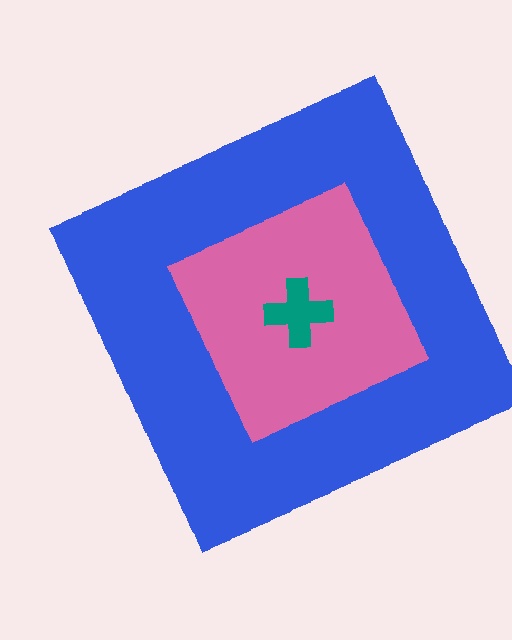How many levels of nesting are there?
3.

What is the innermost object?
The teal cross.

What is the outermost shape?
The blue square.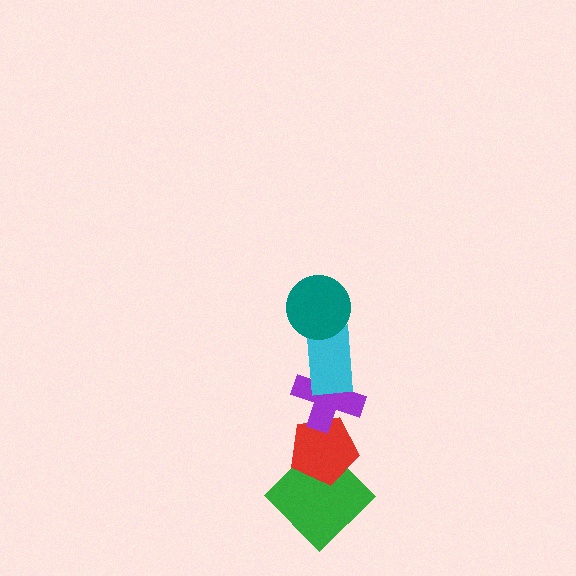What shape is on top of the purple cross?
The cyan rectangle is on top of the purple cross.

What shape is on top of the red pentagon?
The purple cross is on top of the red pentagon.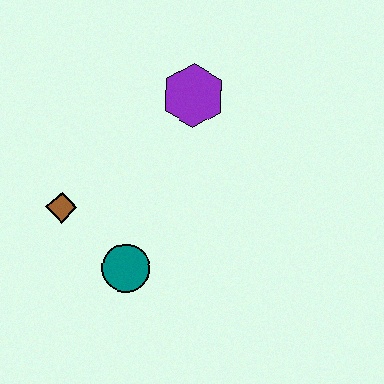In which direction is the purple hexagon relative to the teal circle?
The purple hexagon is above the teal circle.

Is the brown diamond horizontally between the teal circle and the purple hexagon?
No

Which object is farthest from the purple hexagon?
The teal circle is farthest from the purple hexagon.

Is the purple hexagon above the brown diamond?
Yes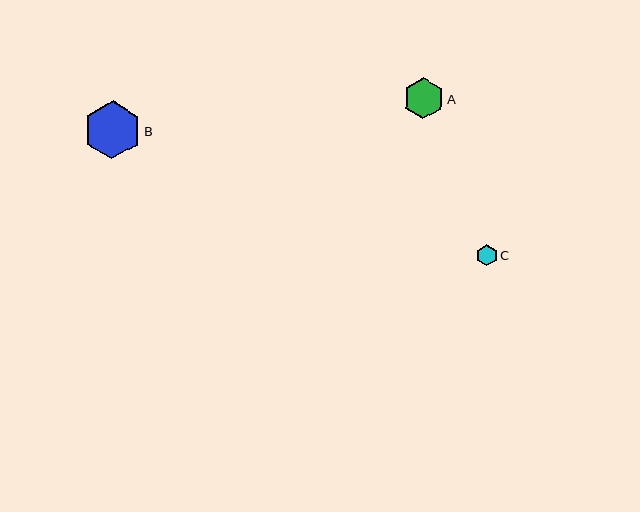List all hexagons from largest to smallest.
From largest to smallest: B, A, C.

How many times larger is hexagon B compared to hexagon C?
Hexagon B is approximately 2.8 times the size of hexagon C.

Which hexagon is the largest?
Hexagon B is the largest with a size of approximately 58 pixels.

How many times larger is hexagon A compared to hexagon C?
Hexagon A is approximately 1.9 times the size of hexagon C.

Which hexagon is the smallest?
Hexagon C is the smallest with a size of approximately 21 pixels.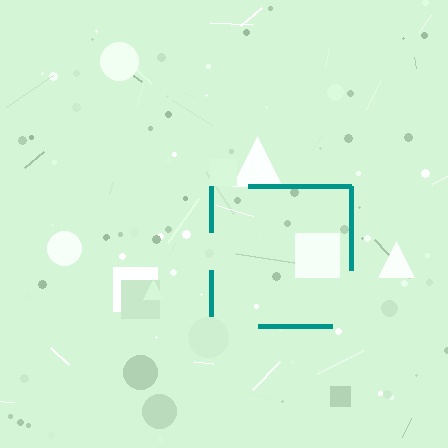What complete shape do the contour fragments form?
The contour fragments form a square.